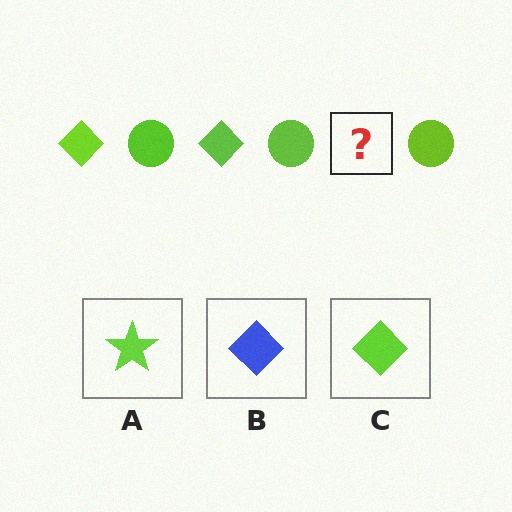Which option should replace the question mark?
Option C.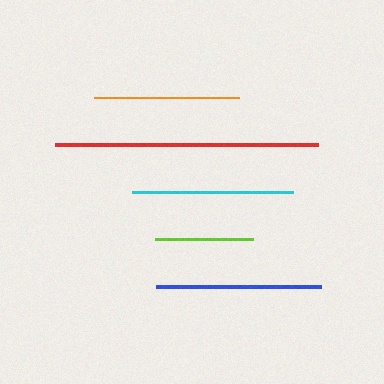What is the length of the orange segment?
The orange segment is approximately 145 pixels long.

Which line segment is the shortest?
The lime line is the shortest at approximately 99 pixels.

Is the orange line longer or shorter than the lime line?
The orange line is longer than the lime line.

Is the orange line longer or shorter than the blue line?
The blue line is longer than the orange line.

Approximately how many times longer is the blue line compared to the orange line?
The blue line is approximately 1.1 times the length of the orange line.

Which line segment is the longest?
The red line is the longest at approximately 263 pixels.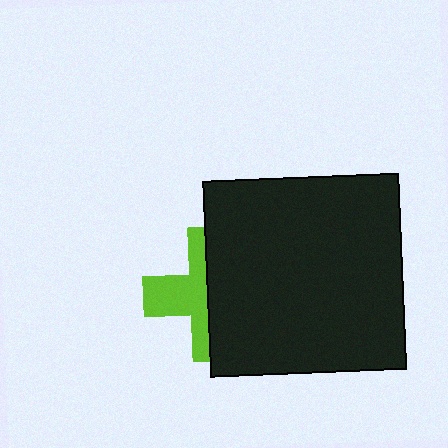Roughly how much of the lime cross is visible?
A small part of it is visible (roughly 43%).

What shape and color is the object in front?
The object in front is a black square.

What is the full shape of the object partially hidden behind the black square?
The partially hidden object is a lime cross.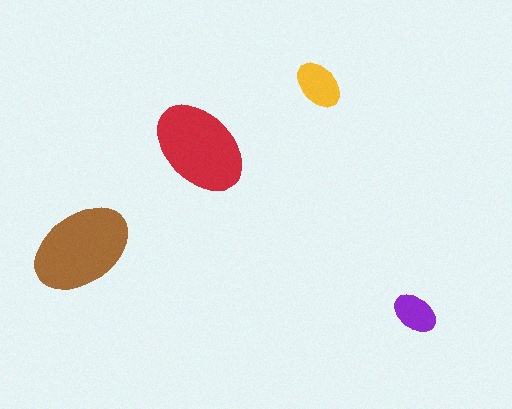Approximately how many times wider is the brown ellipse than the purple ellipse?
About 2 times wider.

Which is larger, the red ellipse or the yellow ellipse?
The red one.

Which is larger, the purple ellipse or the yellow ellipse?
The yellow one.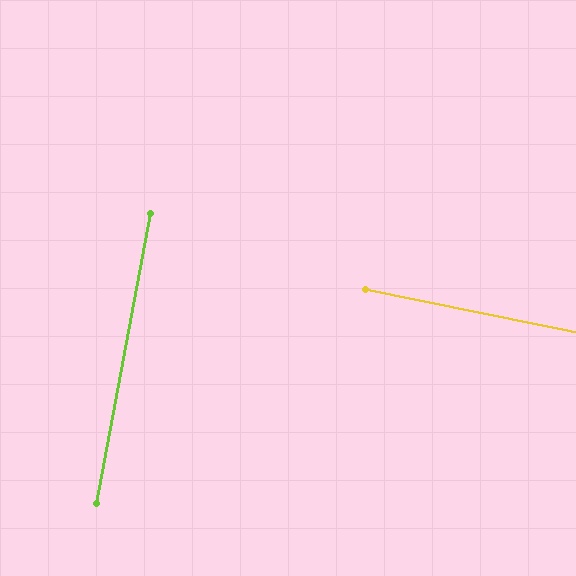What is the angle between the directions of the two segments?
Approximately 89 degrees.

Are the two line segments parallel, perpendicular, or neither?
Perpendicular — they meet at approximately 89°.